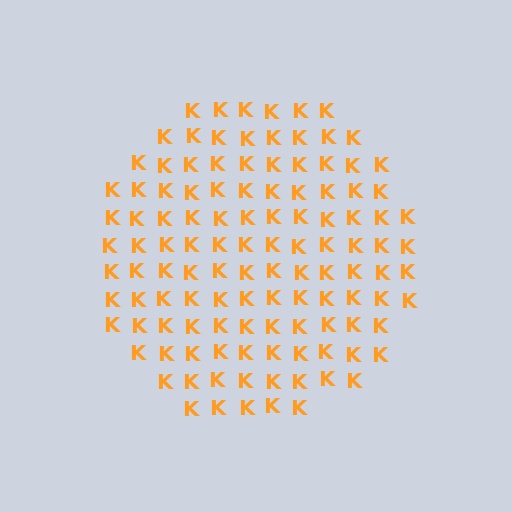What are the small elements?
The small elements are letter K's.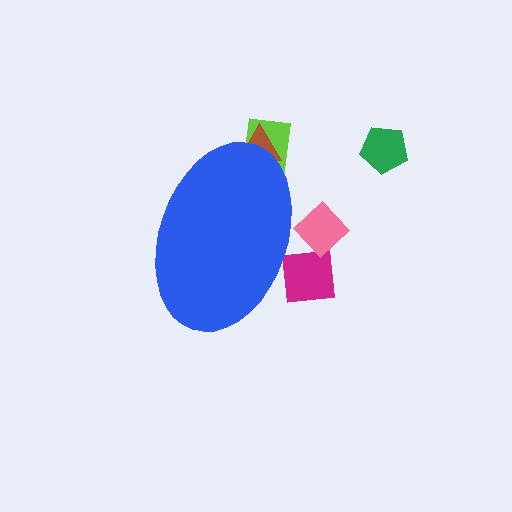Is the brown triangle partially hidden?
Yes, the brown triangle is partially hidden behind the blue ellipse.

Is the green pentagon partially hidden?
No, the green pentagon is fully visible.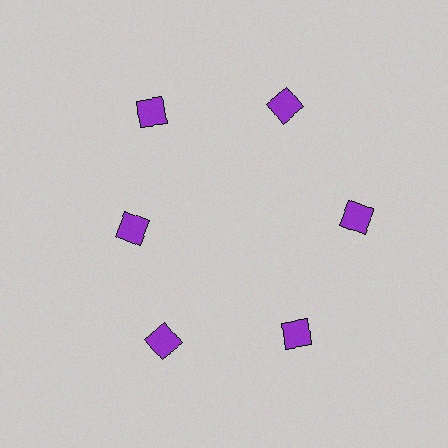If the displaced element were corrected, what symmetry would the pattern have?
It would have 6-fold rotational symmetry — the pattern would map onto itself every 60 degrees.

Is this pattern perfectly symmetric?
No. The 6 purple diamonds are arranged in a ring, but one element near the 9 o'clock position is pulled inward toward the center, breaking the 6-fold rotational symmetry.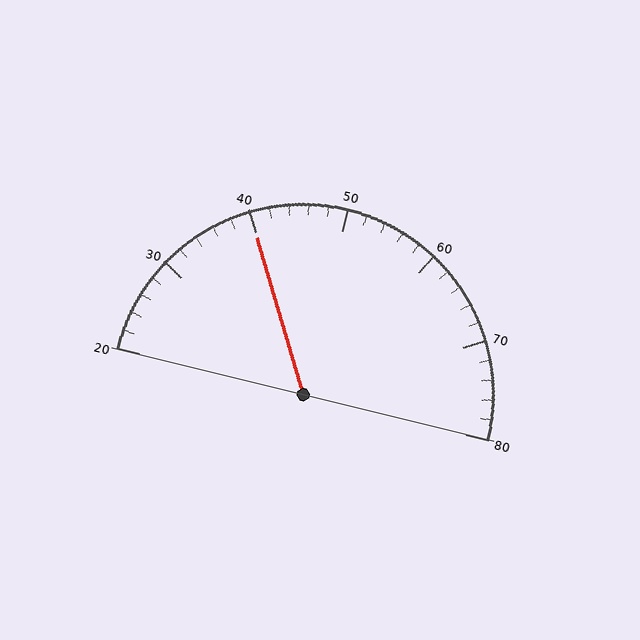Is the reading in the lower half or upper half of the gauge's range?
The reading is in the lower half of the range (20 to 80).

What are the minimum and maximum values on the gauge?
The gauge ranges from 20 to 80.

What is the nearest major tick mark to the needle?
The nearest major tick mark is 40.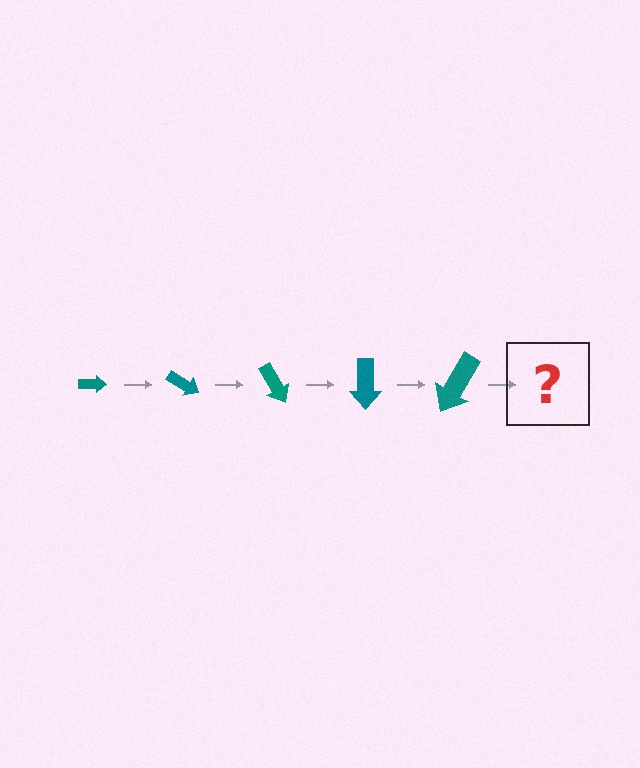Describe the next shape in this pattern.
It should be an arrow, larger than the previous one and rotated 150 degrees from the start.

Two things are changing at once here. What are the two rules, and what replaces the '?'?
The two rules are that the arrow grows larger each step and it rotates 30 degrees each step. The '?' should be an arrow, larger than the previous one and rotated 150 degrees from the start.